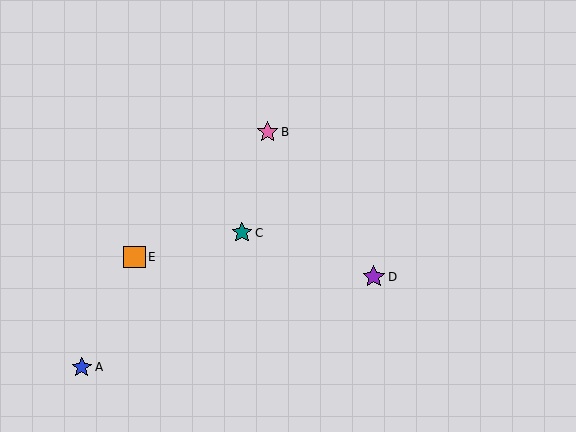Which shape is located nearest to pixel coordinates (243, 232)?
The teal star (labeled C) at (242, 233) is nearest to that location.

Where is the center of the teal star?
The center of the teal star is at (242, 233).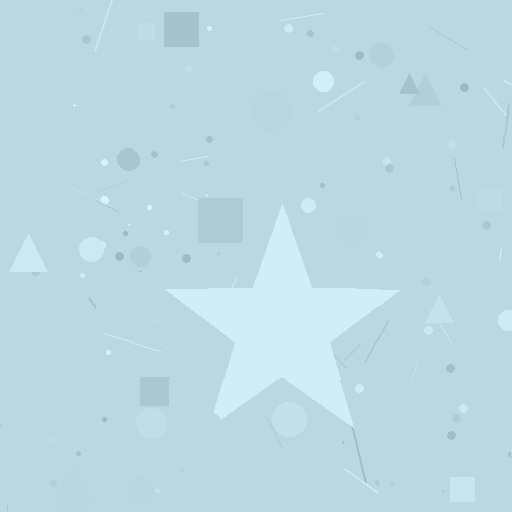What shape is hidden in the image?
A star is hidden in the image.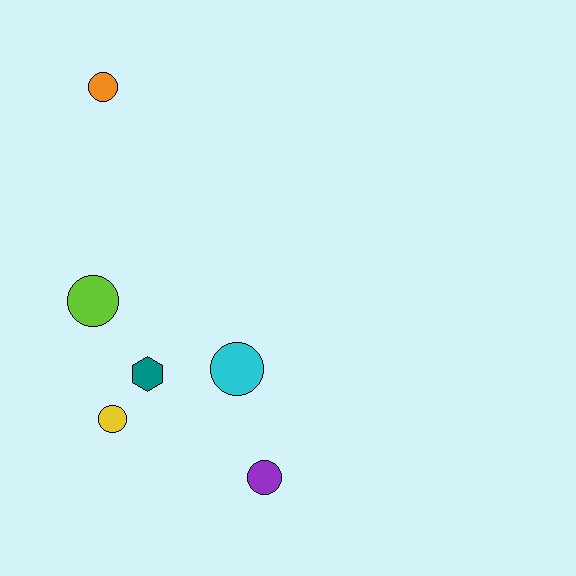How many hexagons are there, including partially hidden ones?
There is 1 hexagon.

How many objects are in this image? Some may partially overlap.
There are 6 objects.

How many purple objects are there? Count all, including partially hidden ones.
There is 1 purple object.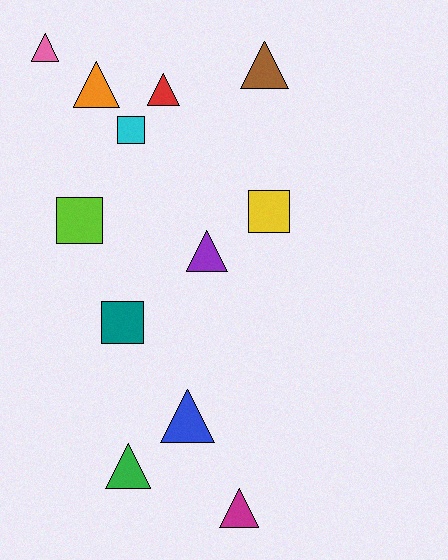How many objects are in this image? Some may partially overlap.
There are 12 objects.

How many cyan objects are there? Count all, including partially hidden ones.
There is 1 cyan object.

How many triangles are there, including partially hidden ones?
There are 8 triangles.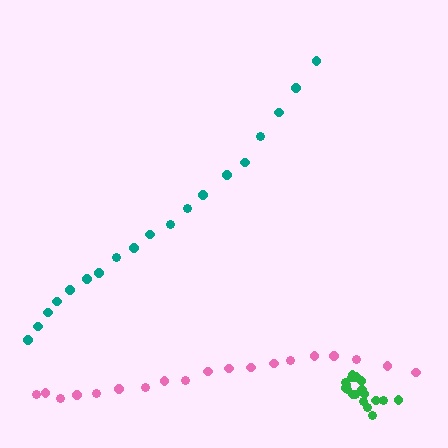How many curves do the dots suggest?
There are 3 distinct paths.